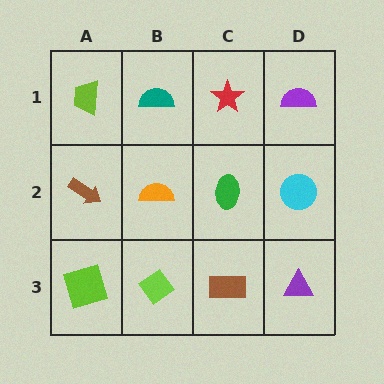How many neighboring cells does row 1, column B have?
3.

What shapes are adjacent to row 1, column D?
A cyan circle (row 2, column D), a red star (row 1, column C).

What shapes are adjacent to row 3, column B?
An orange semicircle (row 2, column B), a lime square (row 3, column A), a brown rectangle (row 3, column C).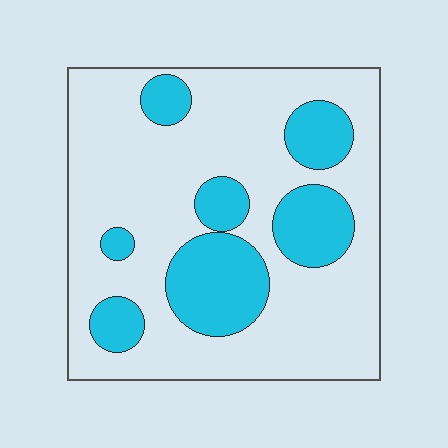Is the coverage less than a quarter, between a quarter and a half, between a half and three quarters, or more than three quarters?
Between a quarter and a half.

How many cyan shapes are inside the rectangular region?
7.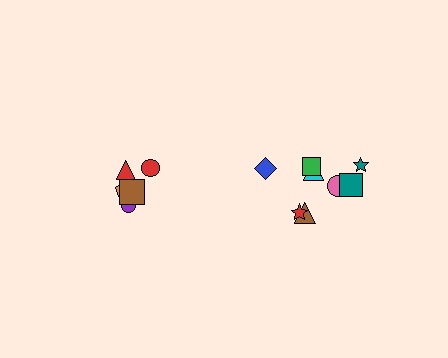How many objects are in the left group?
There are 5 objects.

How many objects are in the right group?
There are 8 objects.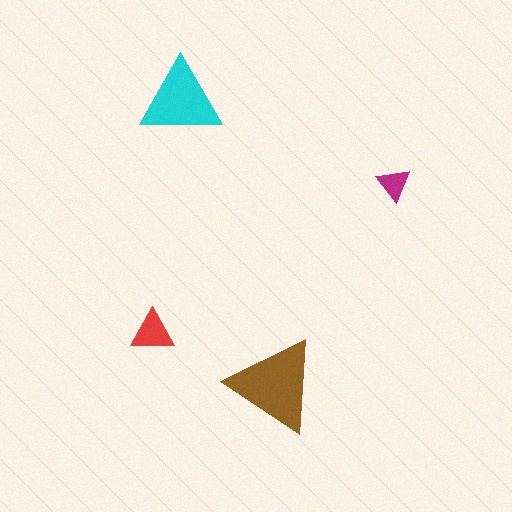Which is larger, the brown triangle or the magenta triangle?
The brown one.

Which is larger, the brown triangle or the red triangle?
The brown one.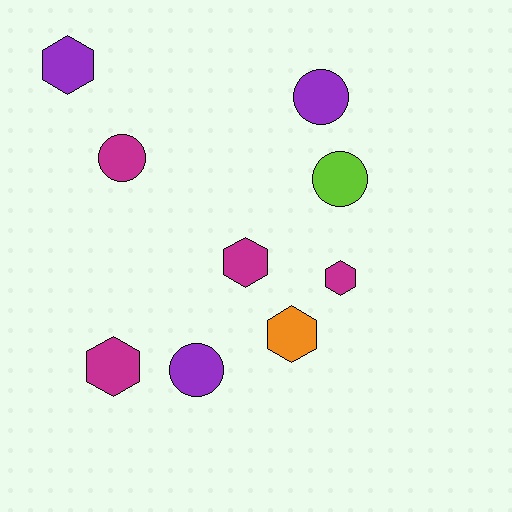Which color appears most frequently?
Magenta, with 4 objects.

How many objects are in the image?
There are 9 objects.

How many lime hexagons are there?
There are no lime hexagons.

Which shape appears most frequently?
Hexagon, with 5 objects.